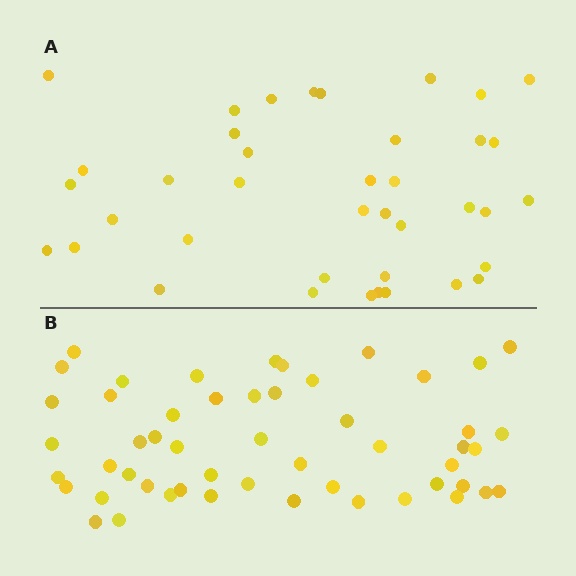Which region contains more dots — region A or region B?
Region B (the bottom region) has more dots.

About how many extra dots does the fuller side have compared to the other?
Region B has approximately 15 more dots than region A.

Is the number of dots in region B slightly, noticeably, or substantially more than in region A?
Region B has noticeably more, but not dramatically so. The ratio is roughly 1.3 to 1.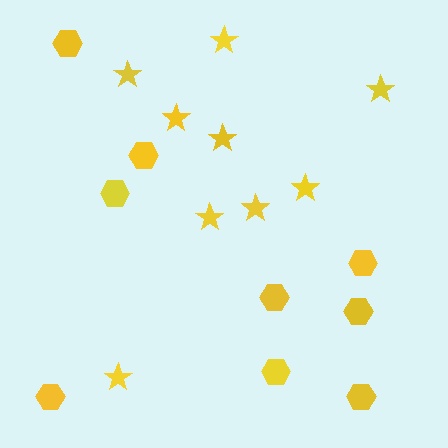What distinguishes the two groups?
There are 2 groups: one group of hexagons (9) and one group of stars (9).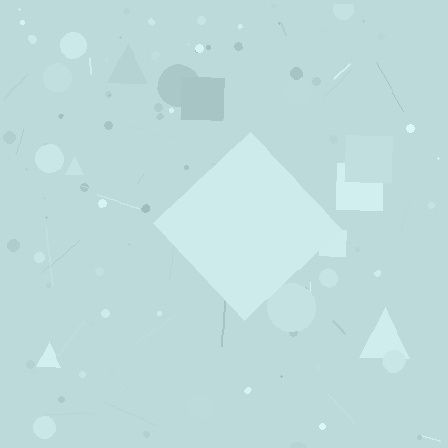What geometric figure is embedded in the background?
A diamond is embedded in the background.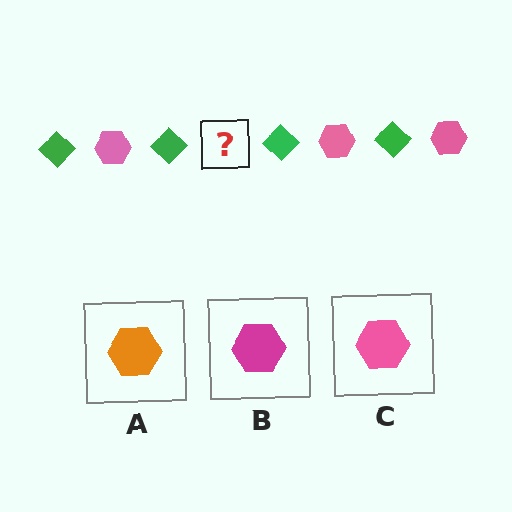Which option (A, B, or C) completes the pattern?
C.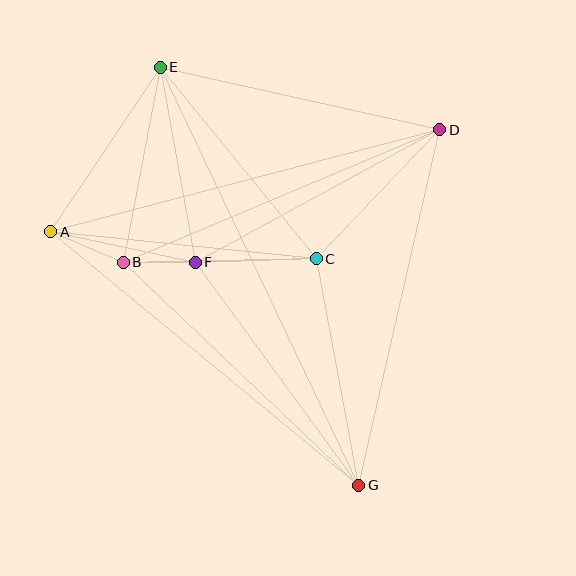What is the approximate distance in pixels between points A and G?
The distance between A and G is approximately 399 pixels.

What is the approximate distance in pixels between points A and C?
The distance between A and C is approximately 267 pixels.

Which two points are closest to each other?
Points B and F are closest to each other.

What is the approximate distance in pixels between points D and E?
The distance between D and E is approximately 286 pixels.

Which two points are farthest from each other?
Points E and G are farthest from each other.